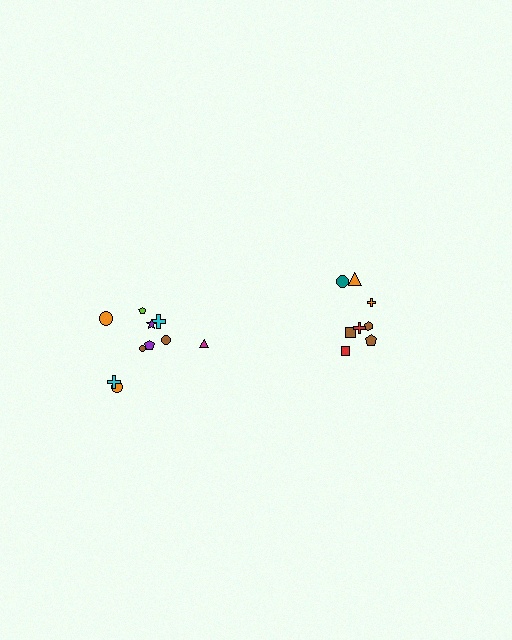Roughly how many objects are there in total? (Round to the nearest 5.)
Roughly 20 objects in total.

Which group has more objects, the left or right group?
The left group.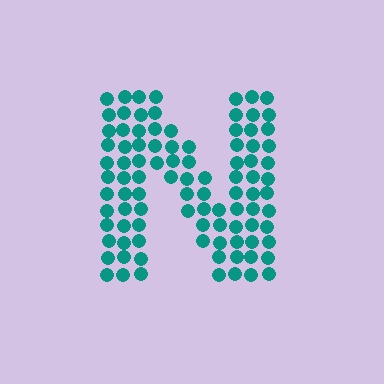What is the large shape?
The large shape is the letter N.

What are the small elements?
The small elements are circles.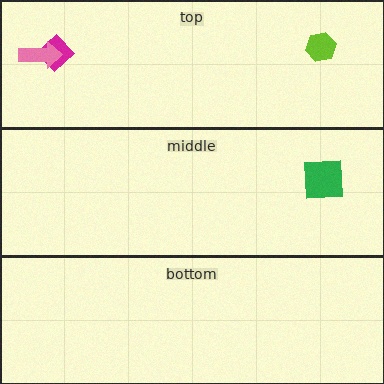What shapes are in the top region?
The lime hexagon, the magenta diamond, the pink arrow.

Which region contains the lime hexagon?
The top region.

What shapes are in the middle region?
The green square.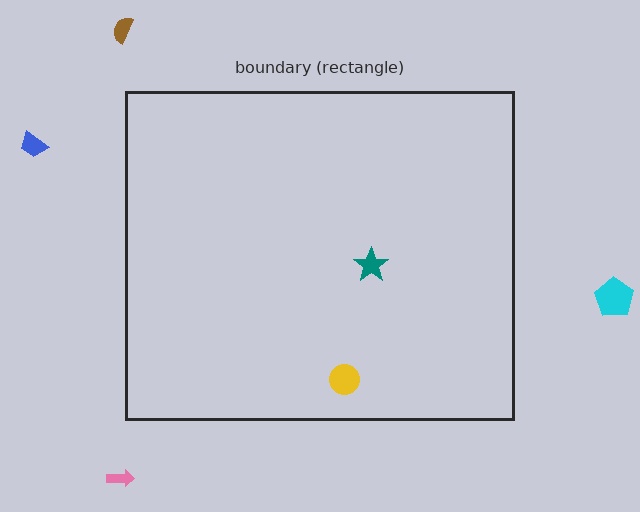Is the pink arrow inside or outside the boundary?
Outside.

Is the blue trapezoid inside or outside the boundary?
Outside.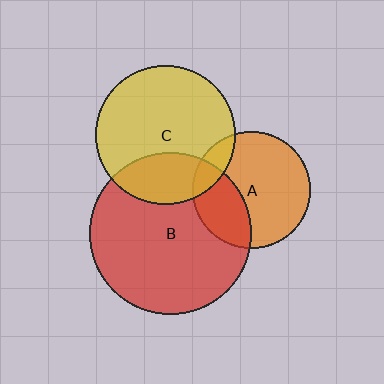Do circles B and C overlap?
Yes.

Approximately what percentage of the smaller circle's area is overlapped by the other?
Approximately 25%.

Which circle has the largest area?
Circle B (red).